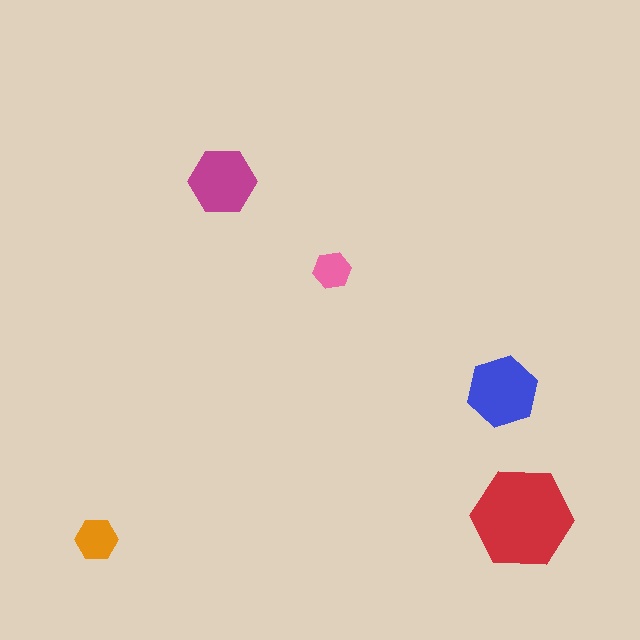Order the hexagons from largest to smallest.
the red one, the blue one, the magenta one, the orange one, the pink one.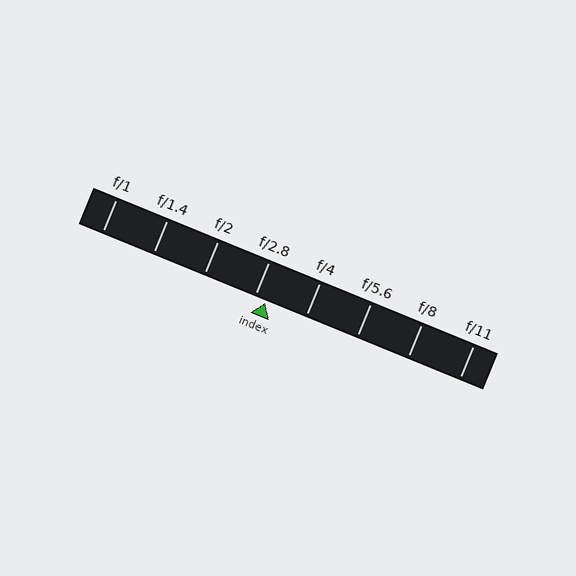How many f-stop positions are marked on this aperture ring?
There are 8 f-stop positions marked.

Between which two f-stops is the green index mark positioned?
The index mark is between f/2.8 and f/4.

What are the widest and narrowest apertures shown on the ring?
The widest aperture shown is f/1 and the narrowest is f/11.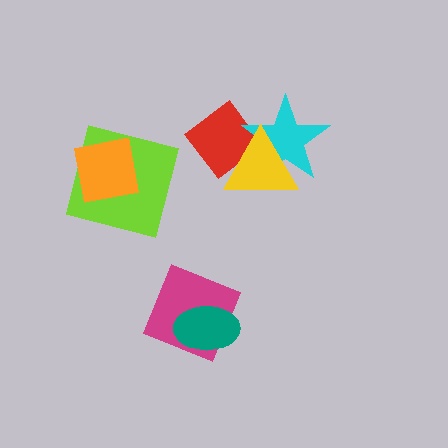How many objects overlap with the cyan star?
2 objects overlap with the cyan star.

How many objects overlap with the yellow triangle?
2 objects overlap with the yellow triangle.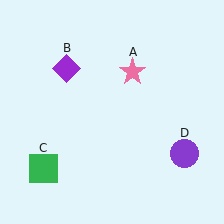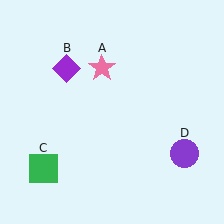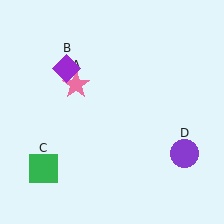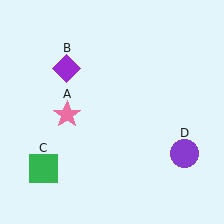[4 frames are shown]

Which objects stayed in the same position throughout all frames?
Purple diamond (object B) and green square (object C) and purple circle (object D) remained stationary.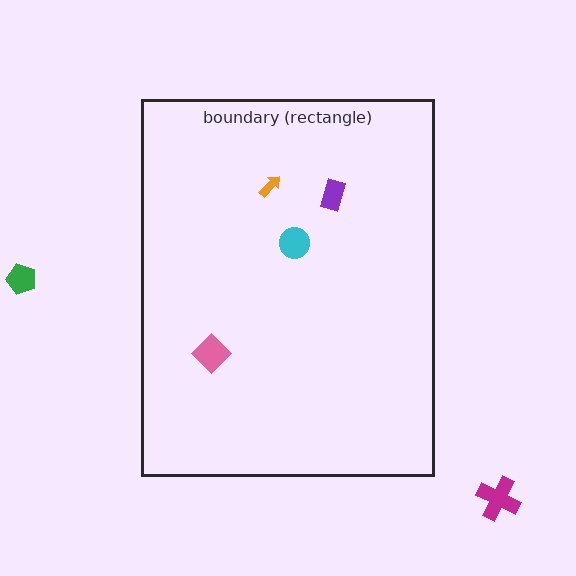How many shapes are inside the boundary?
4 inside, 2 outside.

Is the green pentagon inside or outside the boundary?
Outside.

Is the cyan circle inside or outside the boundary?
Inside.